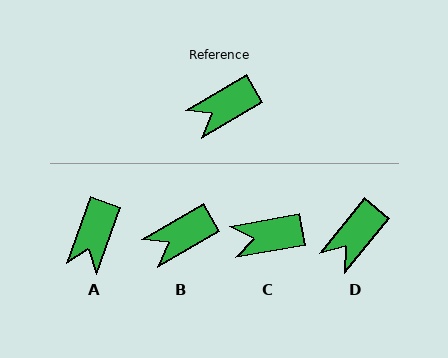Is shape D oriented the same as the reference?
No, it is off by about 21 degrees.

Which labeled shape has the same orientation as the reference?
B.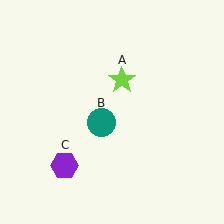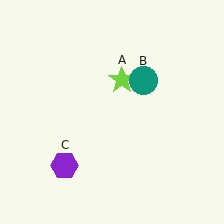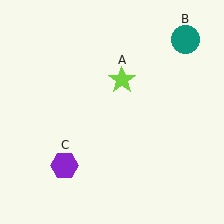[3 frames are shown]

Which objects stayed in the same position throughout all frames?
Lime star (object A) and purple hexagon (object C) remained stationary.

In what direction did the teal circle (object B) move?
The teal circle (object B) moved up and to the right.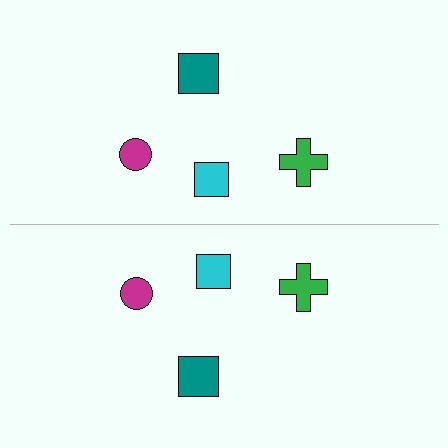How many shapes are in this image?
There are 8 shapes in this image.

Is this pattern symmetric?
Yes, this pattern has bilateral (reflection) symmetry.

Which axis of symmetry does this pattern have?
The pattern has a horizontal axis of symmetry running through the center of the image.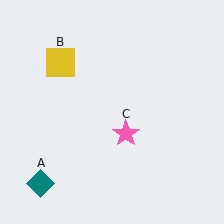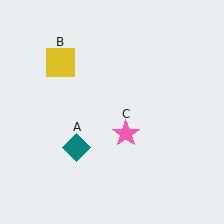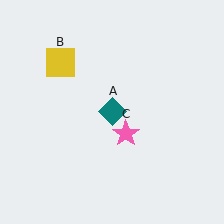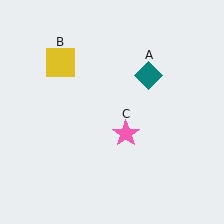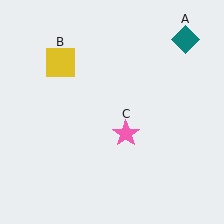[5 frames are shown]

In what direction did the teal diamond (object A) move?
The teal diamond (object A) moved up and to the right.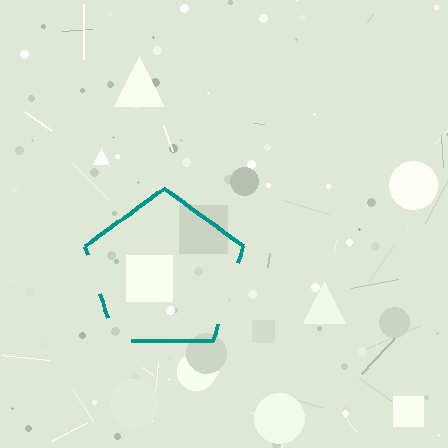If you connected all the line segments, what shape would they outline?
They would outline a pentagon.